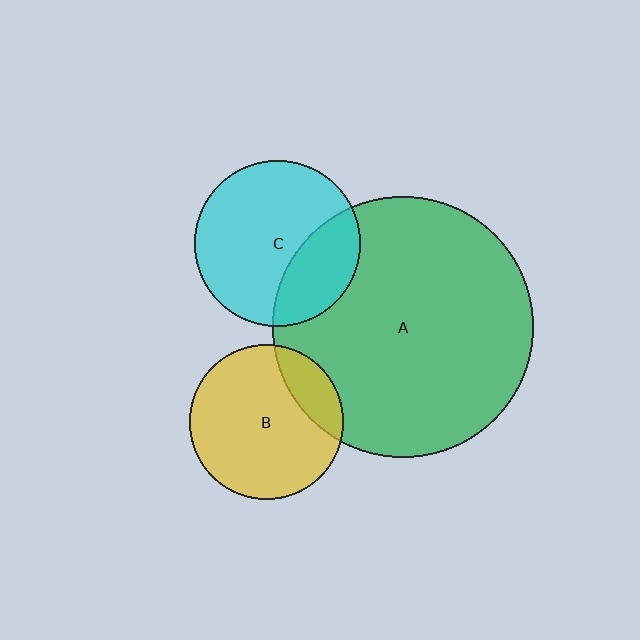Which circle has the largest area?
Circle A (green).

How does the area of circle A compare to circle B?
Approximately 2.9 times.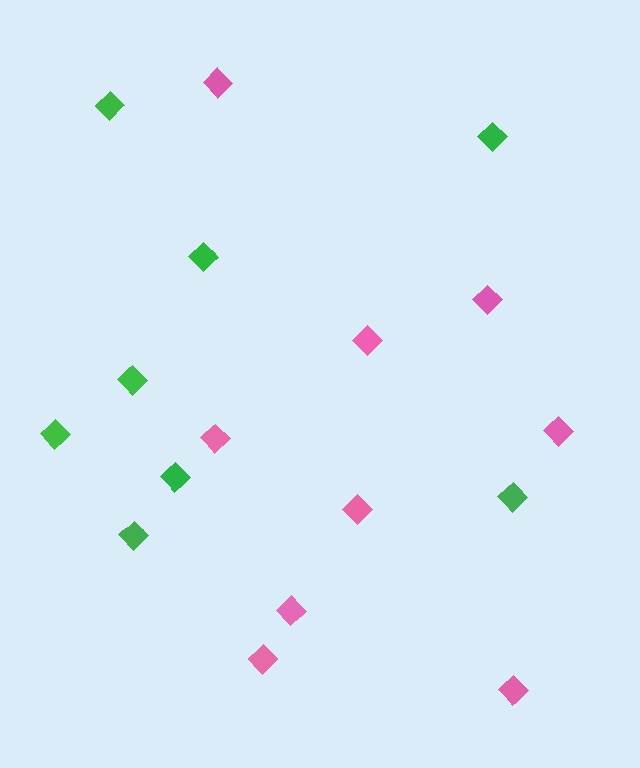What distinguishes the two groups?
There are 2 groups: one group of pink diamonds (9) and one group of green diamonds (8).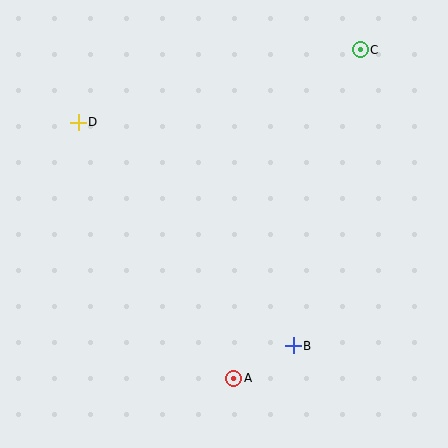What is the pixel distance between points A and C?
The distance between A and C is 352 pixels.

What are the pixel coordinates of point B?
Point B is at (293, 346).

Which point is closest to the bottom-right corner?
Point B is closest to the bottom-right corner.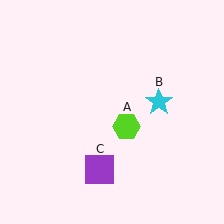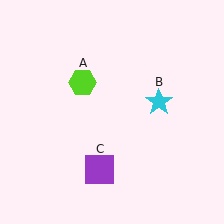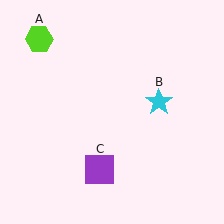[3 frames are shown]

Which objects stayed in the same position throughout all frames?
Cyan star (object B) and purple square (object C) remained stationary.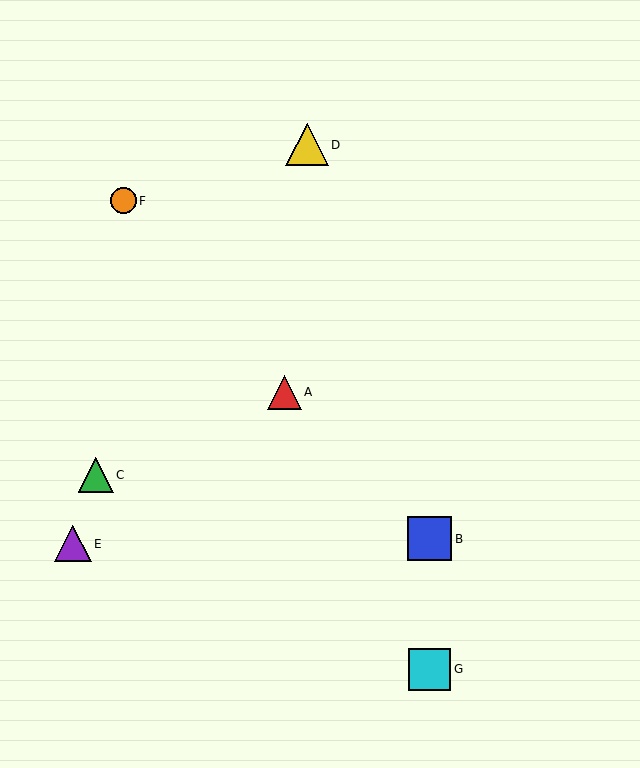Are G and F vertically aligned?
No, G is at x≈430 and F is at x≈123.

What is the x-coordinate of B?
Object B is at x≈430.